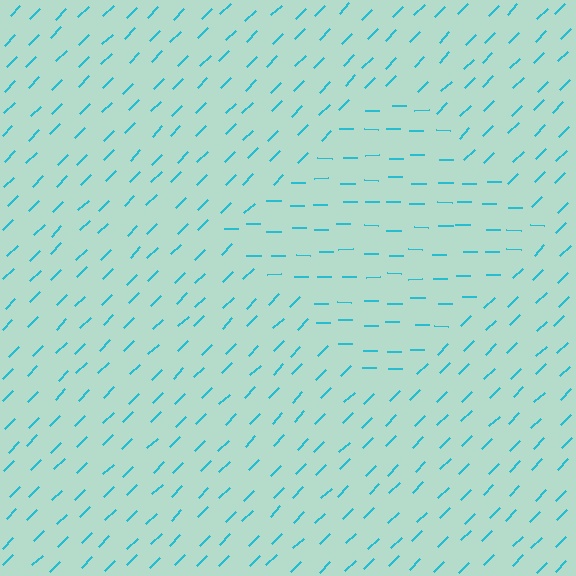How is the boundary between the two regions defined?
The boundary is defined purely by a change in line orientation (approximately 45 degrees difference). All lines are the same color and thickness.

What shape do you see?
I see a diamond.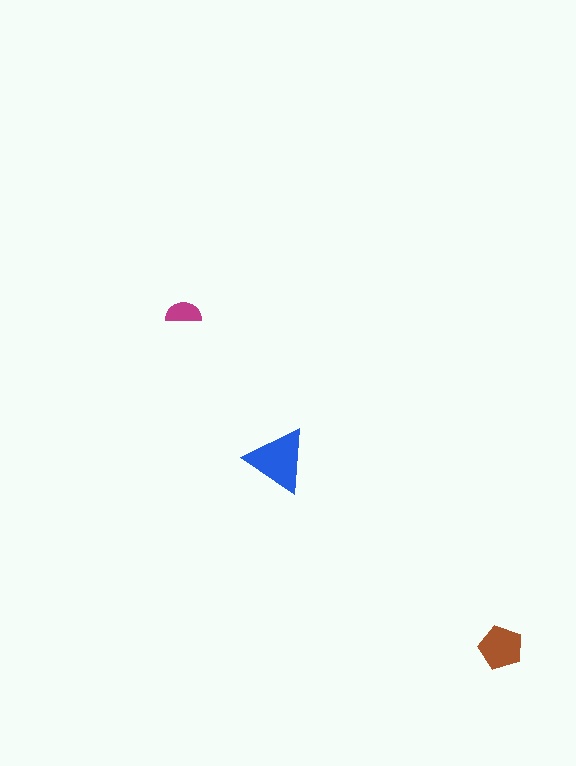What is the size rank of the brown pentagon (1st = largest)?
2nd.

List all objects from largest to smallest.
The blue triangle, the brown pentagon, the magenta semicircle.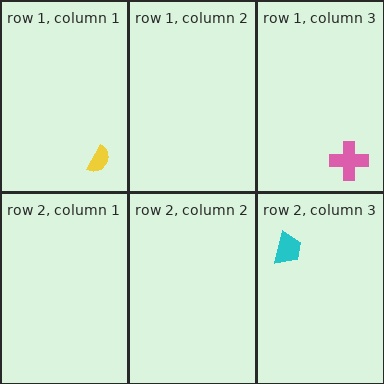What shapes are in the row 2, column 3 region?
The cyan trapezoid.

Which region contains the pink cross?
The row 1, column 3 region.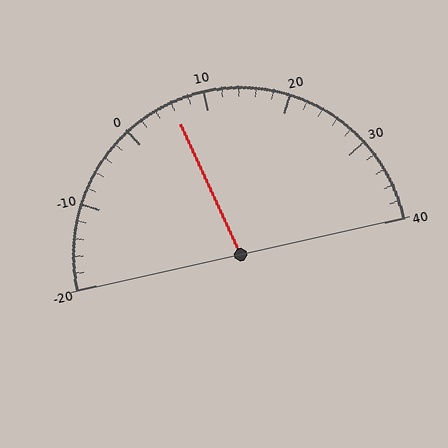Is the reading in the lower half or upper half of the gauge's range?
The reading is in the lower half of the range (-20 to 40).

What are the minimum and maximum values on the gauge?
The gauge ranges from -20 to 40.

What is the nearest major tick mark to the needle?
The nearest major tick mark is 10.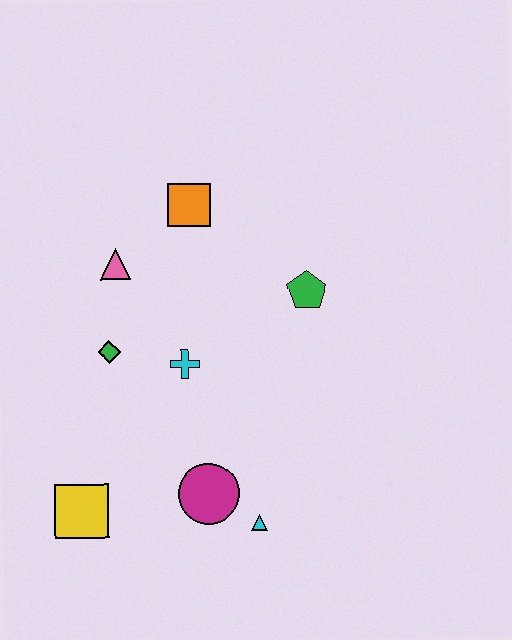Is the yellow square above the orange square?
No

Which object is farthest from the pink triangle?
The cyan triangle is farthest from the pink triangle.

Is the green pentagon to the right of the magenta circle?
Yes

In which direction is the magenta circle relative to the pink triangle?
The magenta circle is below the pink triangle.